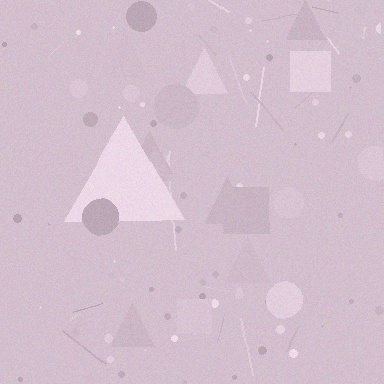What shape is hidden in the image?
A triangle is hidden in the image.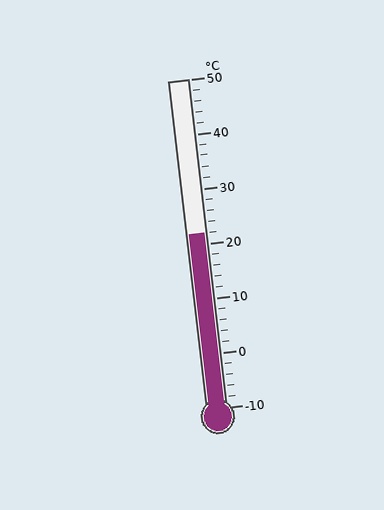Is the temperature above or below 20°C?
The temperature is above 20°C.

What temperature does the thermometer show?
The thermometer shows approximately 22°C.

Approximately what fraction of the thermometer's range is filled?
The thermometer is filled to approximately 55% of its range.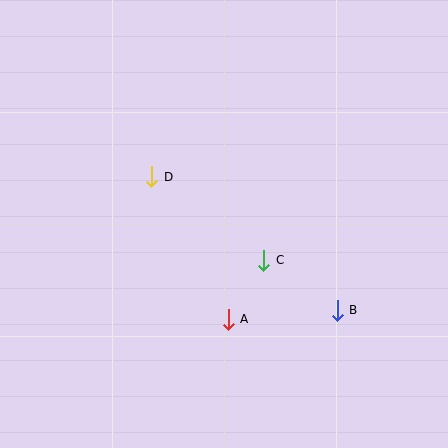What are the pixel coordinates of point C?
Point C is at (264, 260).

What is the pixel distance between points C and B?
The distance between C and B is 89 pixels.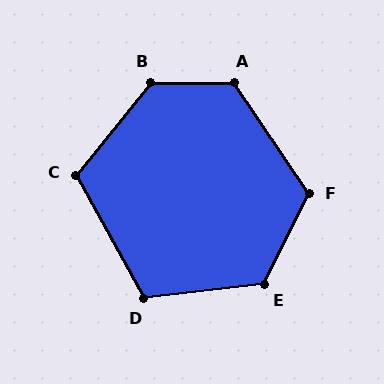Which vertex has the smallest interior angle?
D, at approximately 112 degrees.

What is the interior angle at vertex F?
Approximately 120 degrees (obtuse).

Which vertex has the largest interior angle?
B, at approximately 128 degrees.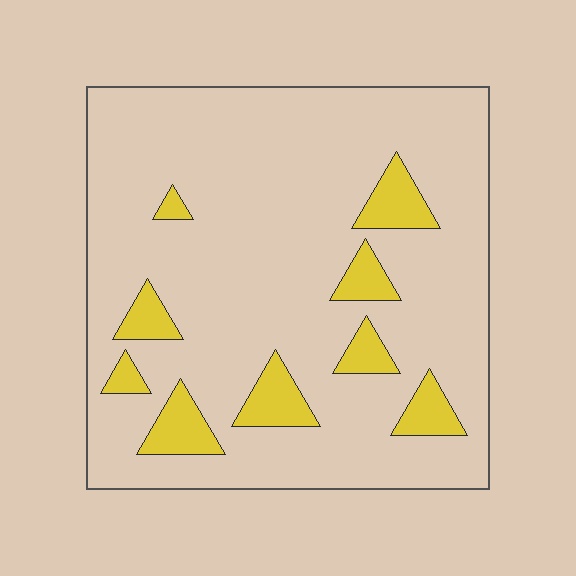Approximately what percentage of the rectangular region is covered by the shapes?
Approximately 15%.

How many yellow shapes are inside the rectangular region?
9.